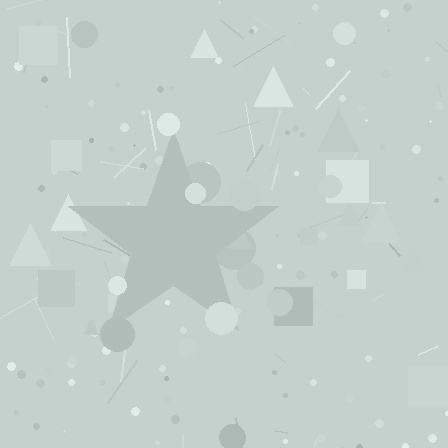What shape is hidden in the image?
A star is hidden in the image.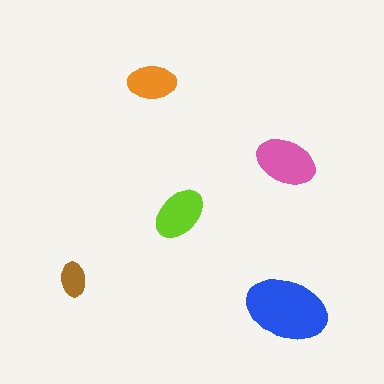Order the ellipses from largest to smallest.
the blue one, the pink one, the lime one, the orange one, the brown one.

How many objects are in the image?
There are 5 objects in the image.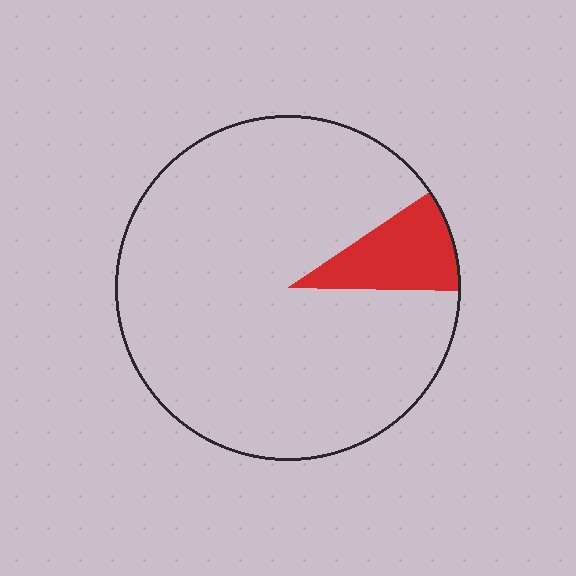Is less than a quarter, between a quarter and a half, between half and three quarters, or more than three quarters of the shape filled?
Less than a quarter.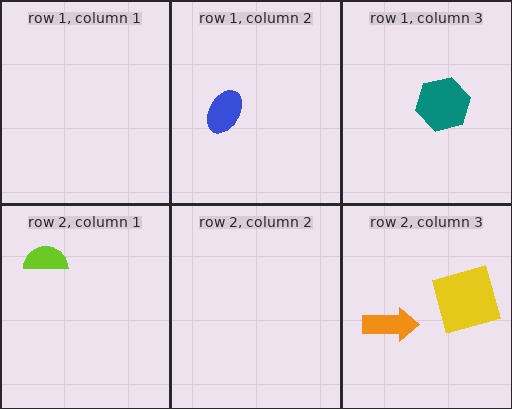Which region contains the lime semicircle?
The row 2, column 1 region.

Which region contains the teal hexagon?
The row 1, column 3 region.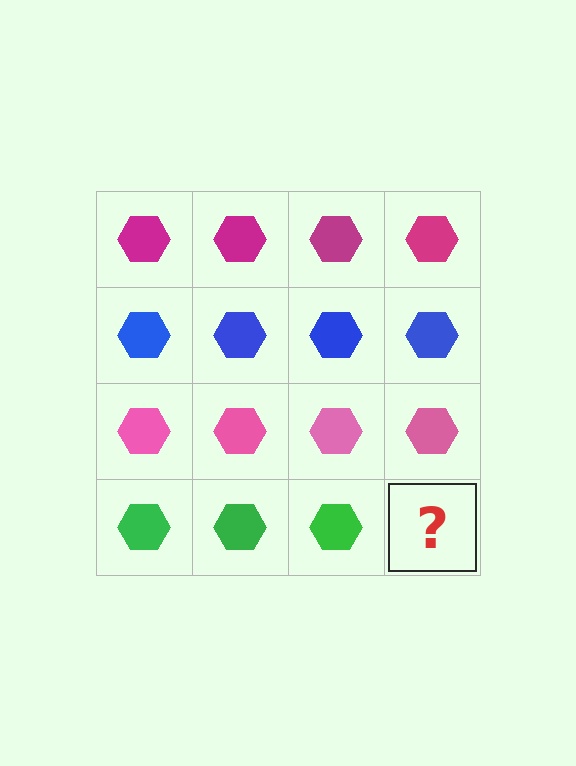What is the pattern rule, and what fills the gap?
The rule is that each row has a consistent color. The gap should be filled with a green hexagon.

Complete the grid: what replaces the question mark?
The question mark should be replaced with a green hexagon.